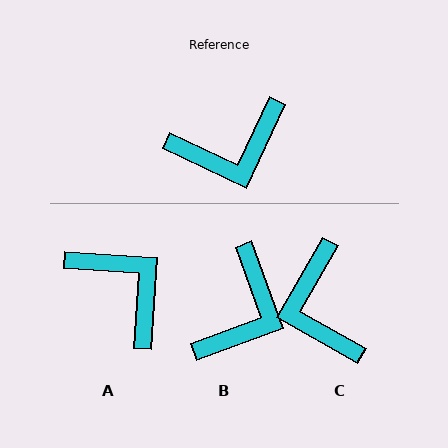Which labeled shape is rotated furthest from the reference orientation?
A, about 111 degrees away.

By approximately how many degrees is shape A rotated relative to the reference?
Approximately 111 degrees counter-clockwise.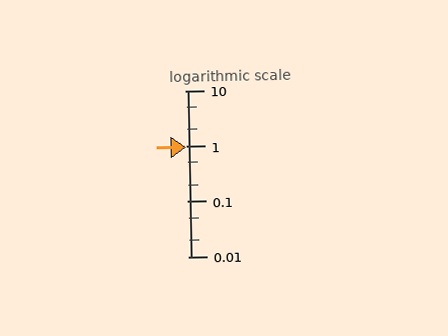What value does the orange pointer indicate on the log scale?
The pointer indicates approximately 0.96.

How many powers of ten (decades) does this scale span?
The scale spans 3 decades, from 0.01 to 10.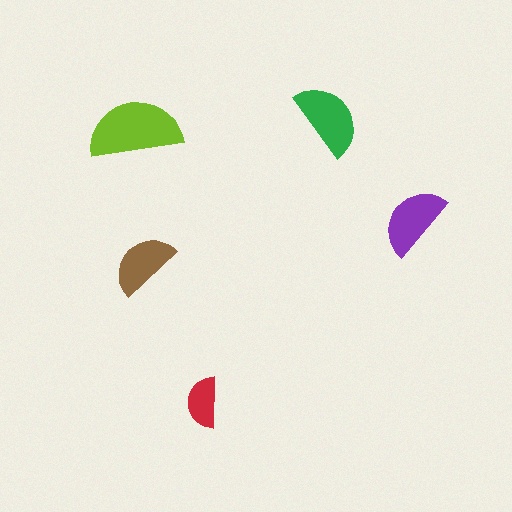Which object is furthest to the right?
The purple semicircle is rightmost.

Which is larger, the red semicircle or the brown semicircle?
The brown one.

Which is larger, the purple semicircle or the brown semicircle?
The purple one.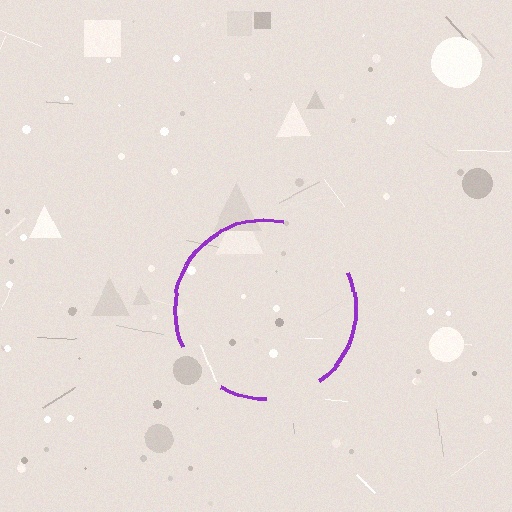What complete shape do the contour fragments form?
The contour fragments form a circle.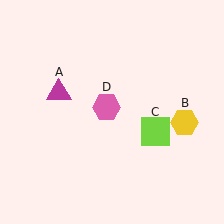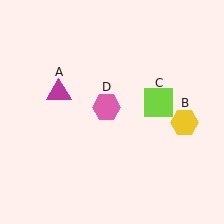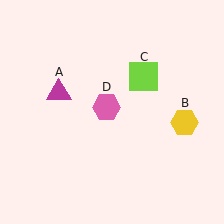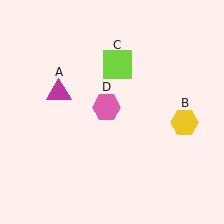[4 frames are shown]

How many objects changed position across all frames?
1 object changed position: lime square (object C).